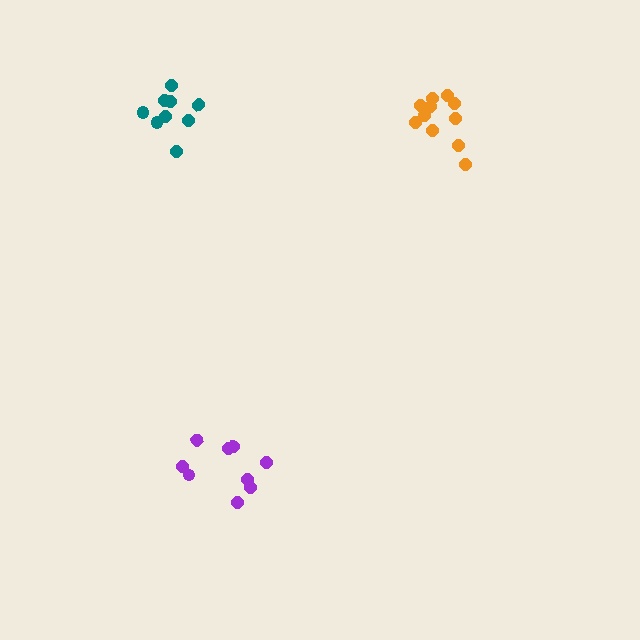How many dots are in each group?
Group 1: 9 dots, Group 2: 11 dots, Group 3: 9 dots (29 total).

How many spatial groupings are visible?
There are 3 spatial groupings.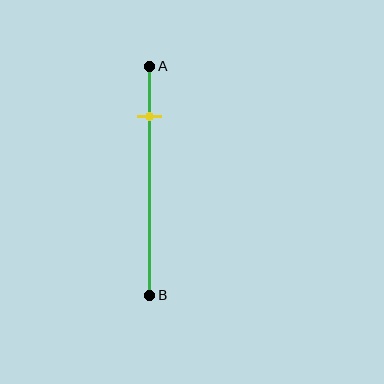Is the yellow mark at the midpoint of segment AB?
No, the mark is at about 20% from A, not at the 50% midpoint.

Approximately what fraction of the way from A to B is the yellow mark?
The yellow mark is approximately 20% of the way from A to B.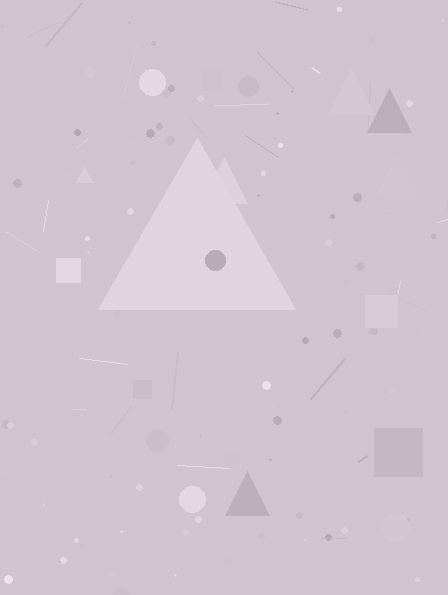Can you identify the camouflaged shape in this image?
The camouflaged shape is a triangle.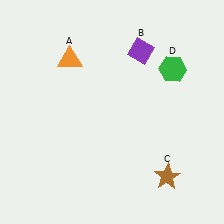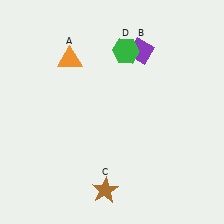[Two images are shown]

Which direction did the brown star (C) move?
The brown star (C) moved left.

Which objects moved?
The objects that moved are: the brown star (C), the green hexagon (D).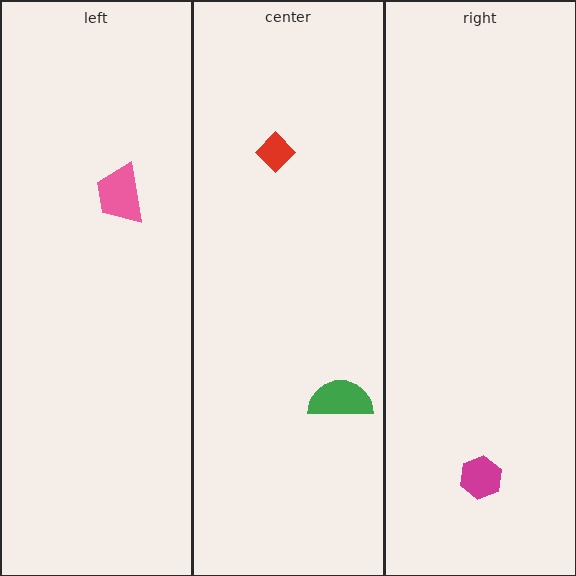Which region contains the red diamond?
The center region.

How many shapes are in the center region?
2.